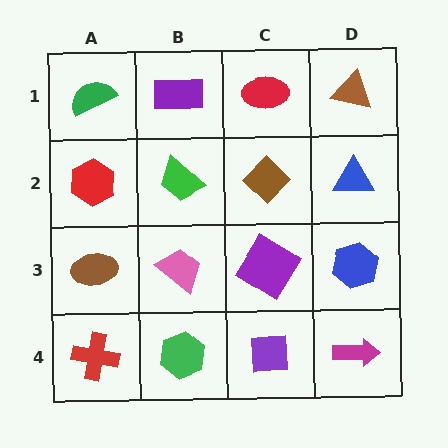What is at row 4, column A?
A red cross.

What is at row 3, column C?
A purple diamond.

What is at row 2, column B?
A green trapezoid.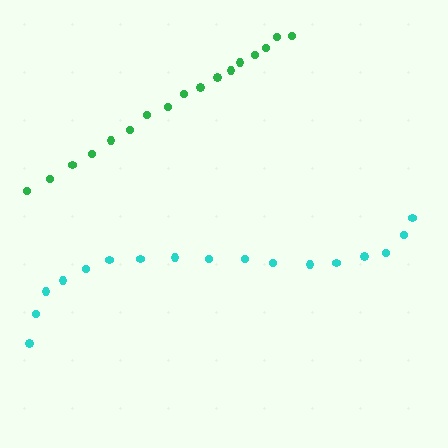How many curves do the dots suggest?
There are 2 distinct paths.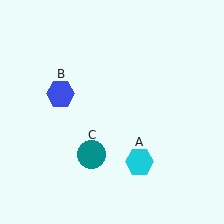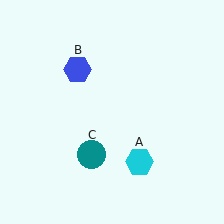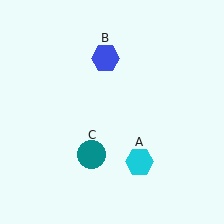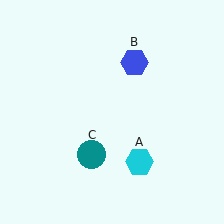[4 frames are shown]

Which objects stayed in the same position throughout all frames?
Cyan hexagon (object A) and teal circle (object C) remained stationary.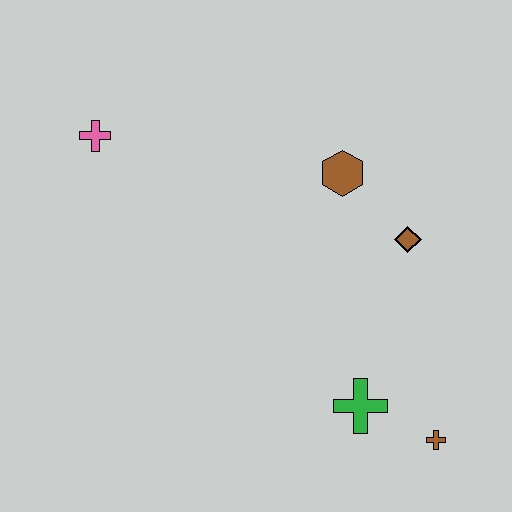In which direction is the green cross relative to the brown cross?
The green cross is to the left of the brown cross.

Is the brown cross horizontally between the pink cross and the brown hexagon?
No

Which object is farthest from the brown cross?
The pink cross is farthest from the brown cross.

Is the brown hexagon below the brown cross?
No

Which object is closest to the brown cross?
The green cross is closest to the brown cross.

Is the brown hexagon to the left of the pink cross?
No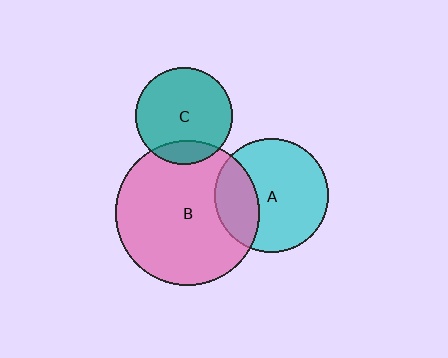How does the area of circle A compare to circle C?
Approximately 1.4 times.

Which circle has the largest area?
Circle B (pink).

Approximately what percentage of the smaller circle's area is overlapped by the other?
Approximately 15%.